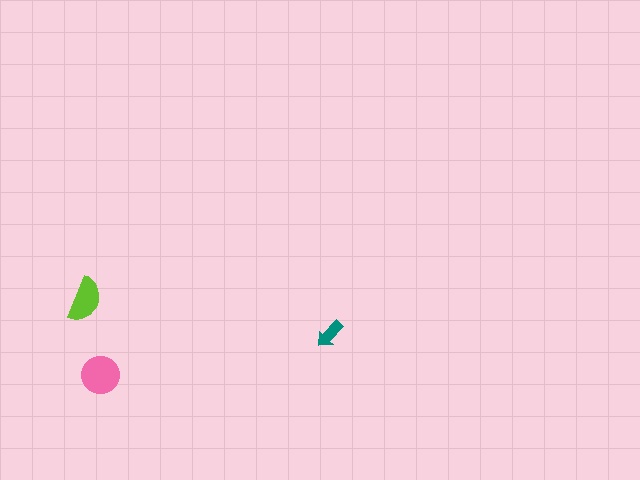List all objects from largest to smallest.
The pink circle, the lime semicircle, the teal arrow.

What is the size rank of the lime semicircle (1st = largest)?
2nd.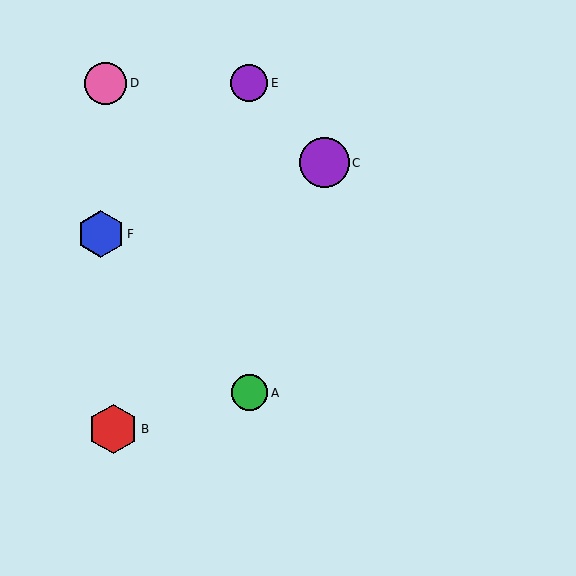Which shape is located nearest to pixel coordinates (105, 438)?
The red hexagon (labeled B) at (113, 429) is nearest to that location.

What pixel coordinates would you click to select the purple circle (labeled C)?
Click at (324, 163) to select the purple circle C.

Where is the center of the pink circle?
The center of the pink circle is at (106, 83).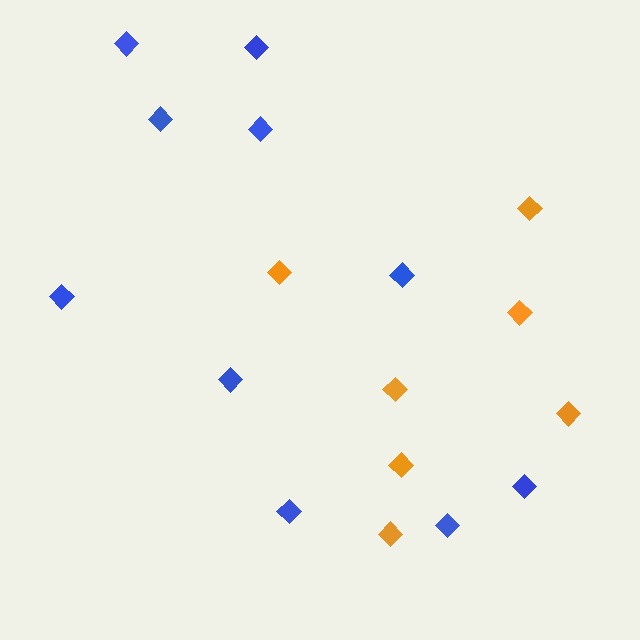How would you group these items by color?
There are 2 groups: one group of blue diamonds (10) and one group of orange diamonds (7).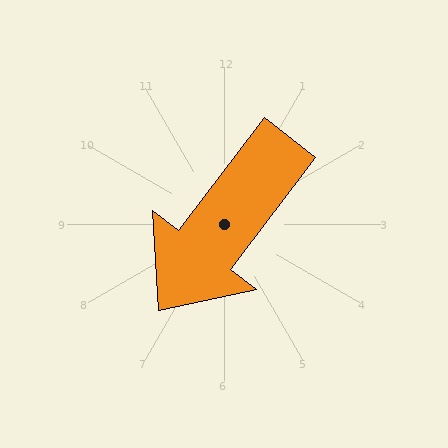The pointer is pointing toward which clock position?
Roughly 7 o'clock.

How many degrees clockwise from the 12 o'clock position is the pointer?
Approximately 217 degrees.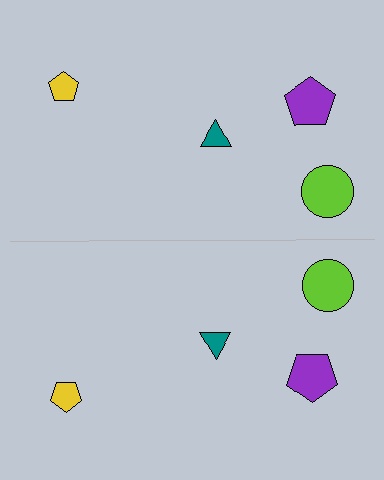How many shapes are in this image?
There are 8 shapes in this image.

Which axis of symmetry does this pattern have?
The pattern has a horizontal axis of symmetry running through the center of the image.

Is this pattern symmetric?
Yes, this pattern has bilateral (reflection) symmetry.